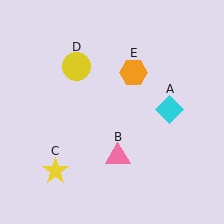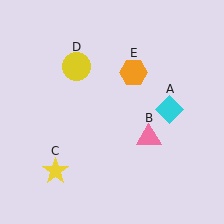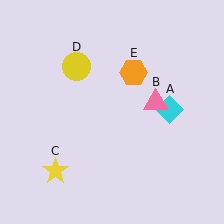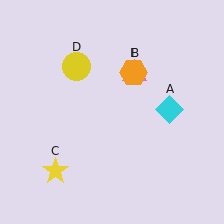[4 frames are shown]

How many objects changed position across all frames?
1 object changed position: pink triangle (object B).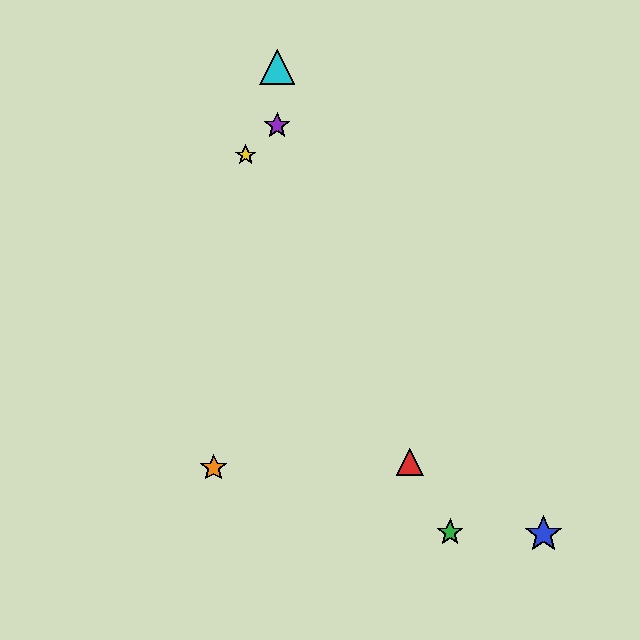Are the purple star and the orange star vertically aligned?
No, the purple star is at x≈277 and the orange star is at x≈214.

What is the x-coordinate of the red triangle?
The red triangle is at x≈410.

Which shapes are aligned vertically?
The purple star, the cyan triangle are aligned vertically.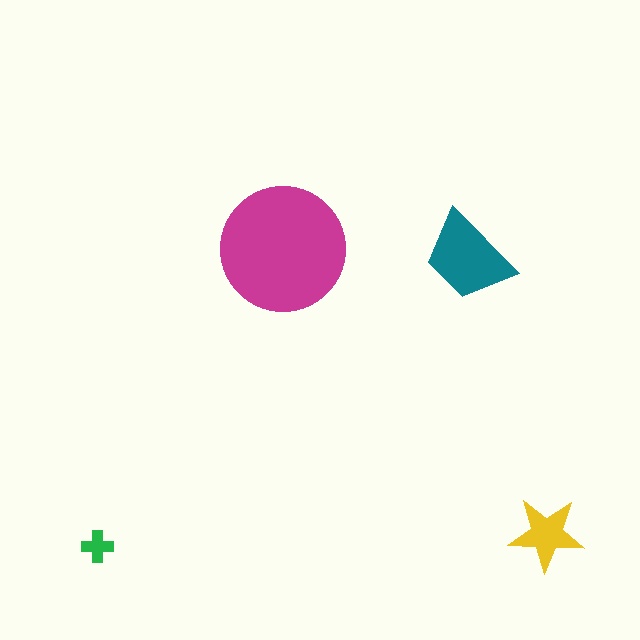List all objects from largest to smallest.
The magenta circle, the teal trapezoid, the yellow star, the green cross.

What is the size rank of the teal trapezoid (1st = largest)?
2nd.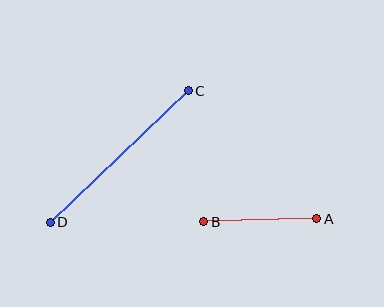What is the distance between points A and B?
The distance is approximately 113 pixels.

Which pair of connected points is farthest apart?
Points C and D are farthest apart.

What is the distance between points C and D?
The distance is approximately 191 pixels.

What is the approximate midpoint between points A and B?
The midpoint is at approximately (260, 220) pixels.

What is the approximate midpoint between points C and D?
The midpoint is at approximately (119, 157) pixels.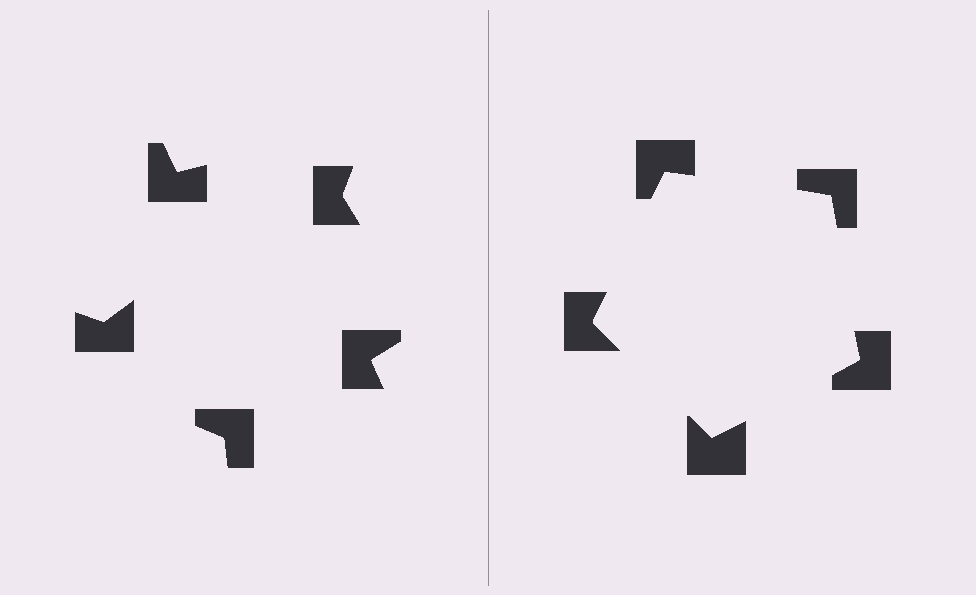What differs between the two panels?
The notched squares are positioned identically on both sides; only the wedge orientations differ. On the right they align to a pentagon; on the left they are misaligned.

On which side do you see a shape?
An illusory pentagon appears on the right side. On the left side the wedge cuts are rotated, so no coherent shape forms.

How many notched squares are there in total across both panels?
10 — 5 on each side.